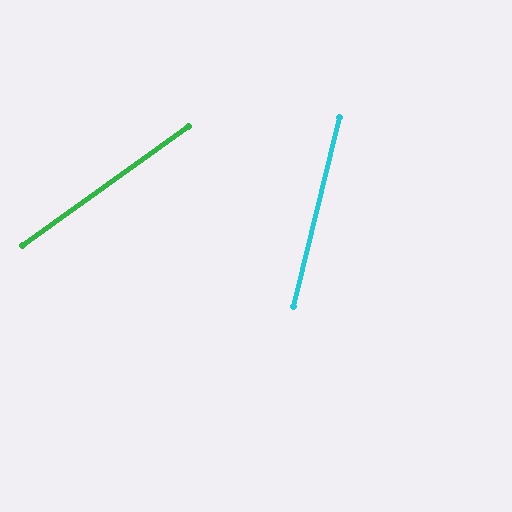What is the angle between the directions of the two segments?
Approximately 41 degrees.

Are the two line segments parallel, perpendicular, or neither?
Neither parallel nor perpendicular — they differ by about 41°.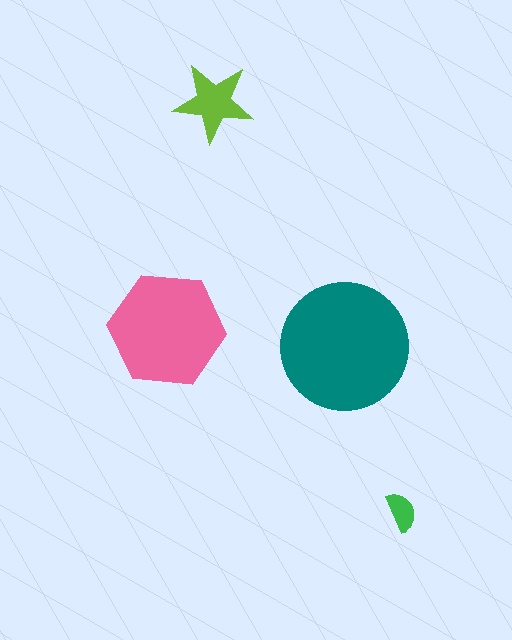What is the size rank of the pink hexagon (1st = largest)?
2nd.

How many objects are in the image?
There are 4 objects in the image.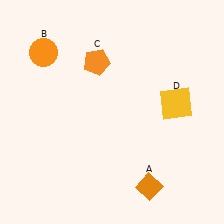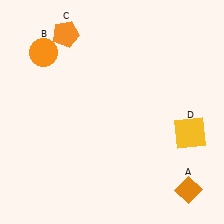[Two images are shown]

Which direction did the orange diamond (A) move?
The orange diamond (A) moved right.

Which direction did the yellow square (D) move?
The yellow square (D) moved down.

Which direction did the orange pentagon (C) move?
The orange pentagon (C) moved left.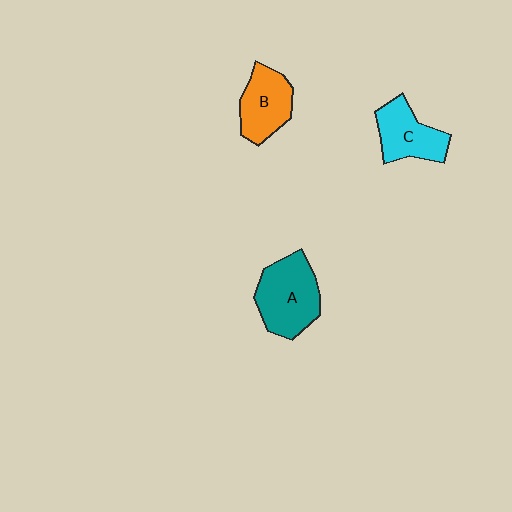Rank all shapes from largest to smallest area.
From largest to smallest: A (teal), B (orange), C (cyan).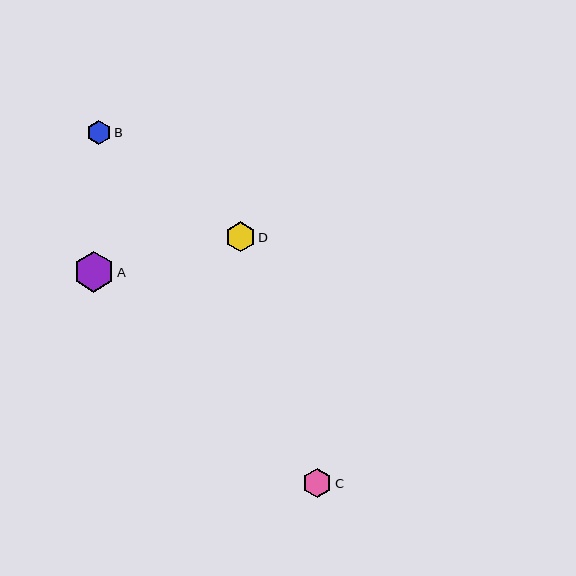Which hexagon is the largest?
Hexagon A is the largest with a size of approximately 40 pixels.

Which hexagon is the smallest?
Hexagon B is the smallest with a size of approximately 24 pixels.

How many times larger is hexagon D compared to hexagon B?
Hexagon D is approximately 1.3 times the size of hexagon B.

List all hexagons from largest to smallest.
From largest to smallest: A, D, C, B.